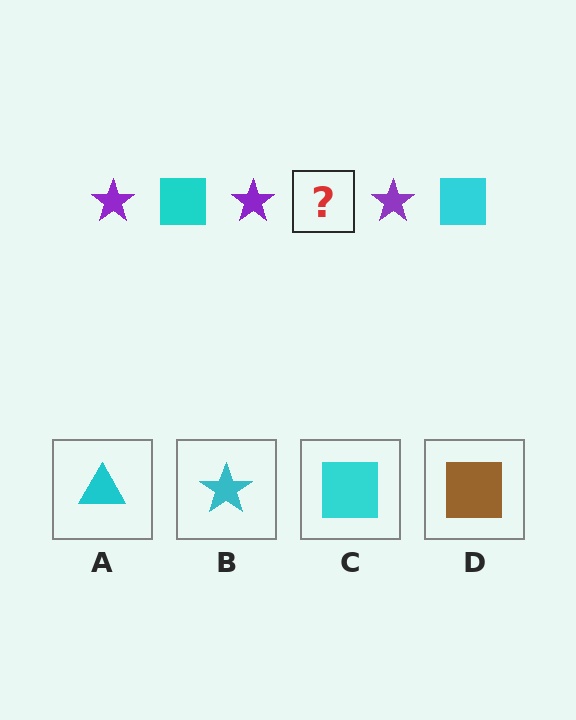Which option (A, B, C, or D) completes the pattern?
C.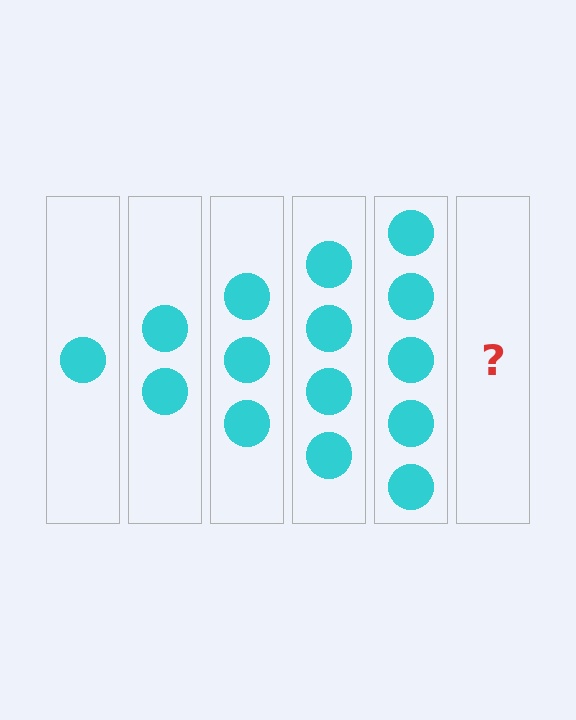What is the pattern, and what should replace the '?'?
The pattern is that each step adds one more circle. The '?' should be 6 circles.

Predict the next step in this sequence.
The next step is 6 circles.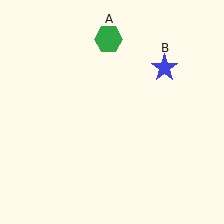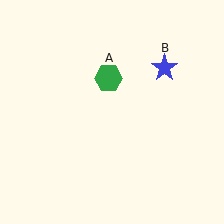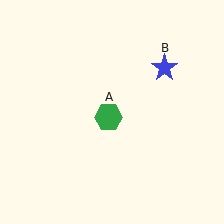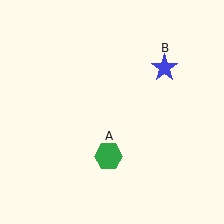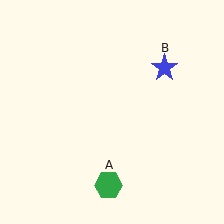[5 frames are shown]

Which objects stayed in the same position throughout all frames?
Blue star (object B) remained stationary.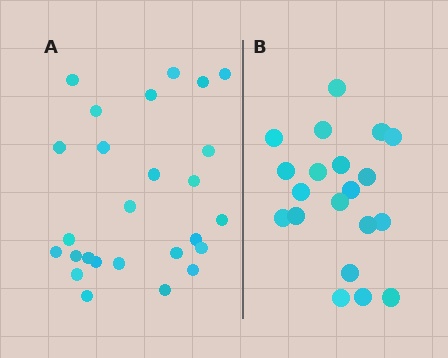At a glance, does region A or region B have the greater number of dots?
Region A (the left region) has more dots.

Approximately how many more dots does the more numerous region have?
Region A has about 6 more dots than region B.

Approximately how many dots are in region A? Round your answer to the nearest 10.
About 30 dots. (The exact count is 26, which rounds to 30.)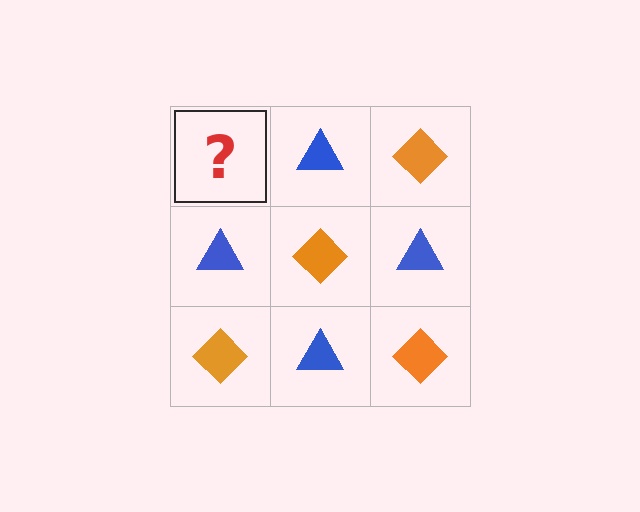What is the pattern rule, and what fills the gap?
The rule is that it alternates orange diamond and blue triangle in a checkerboard pattern. The gap should be filled with an orange diamond.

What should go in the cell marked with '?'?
The missing cell should contain an orange diamond.